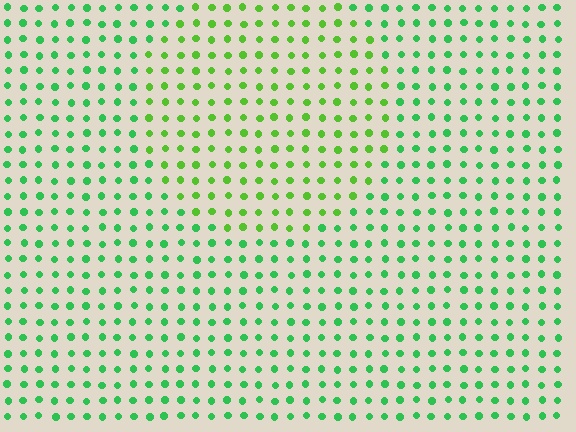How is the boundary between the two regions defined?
The boundary is defined purely by a slight shift in hue (about 30 degrees). Spacing, size, and orientation are identical on both sides.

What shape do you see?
I see a circle.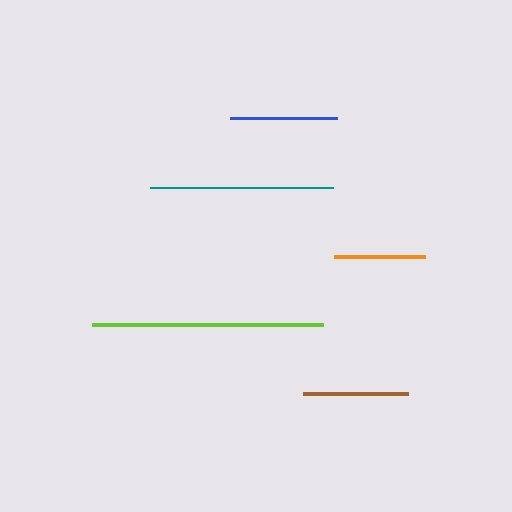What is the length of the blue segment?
The blue segment is approximately 107 pixels long.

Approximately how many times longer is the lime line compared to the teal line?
The lime line is approximately 1.3 times the length of the teal line.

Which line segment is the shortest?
The orange line is the shortest at approximately 91 pixels.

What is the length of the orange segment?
The orange segment is approximately 91 pixels long.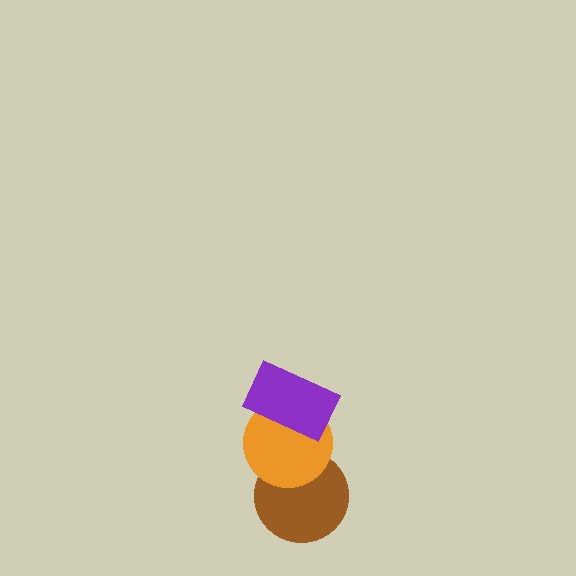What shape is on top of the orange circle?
The purple rectangle is on top of the orange circle.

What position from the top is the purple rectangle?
The purple rectangle is 1st from the top.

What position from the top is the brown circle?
The brown circle is 3rd from the top.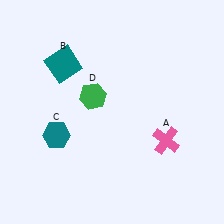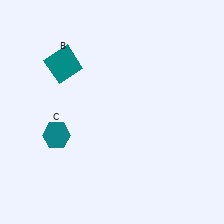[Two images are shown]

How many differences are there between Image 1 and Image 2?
There are 2 differences between the two images.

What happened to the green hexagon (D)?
The green hexagon (D) was removed in Image 2. It was in the top-left area of Image 1.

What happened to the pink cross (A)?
The pink cross (A) was removed in Image 2. It was in the bottom-right area of Image 1.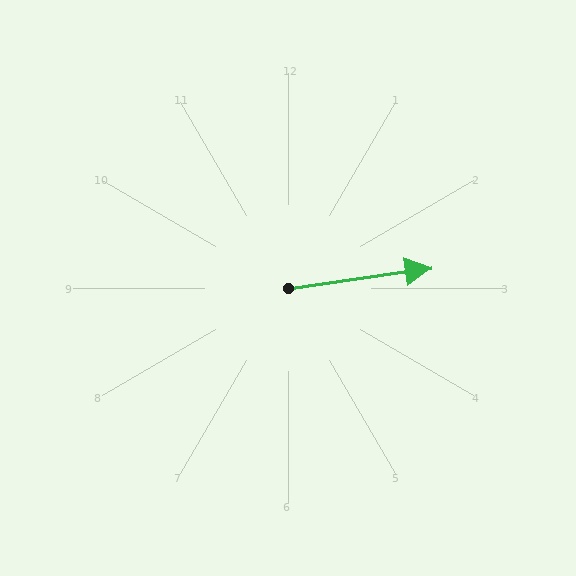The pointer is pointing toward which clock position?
Roughly 3 o'clock.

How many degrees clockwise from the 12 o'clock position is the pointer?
Approximately 82 degrees.